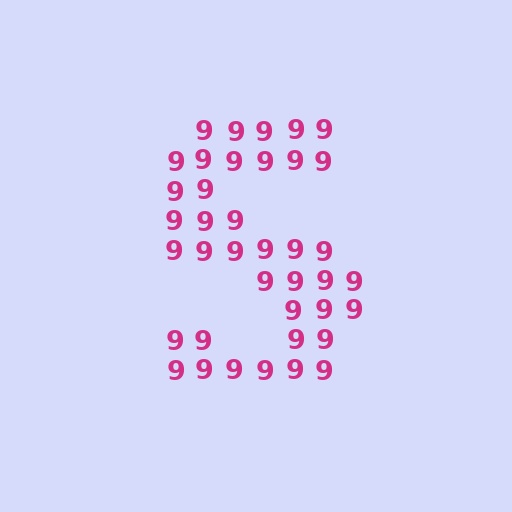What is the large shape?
The large shape is the letter S.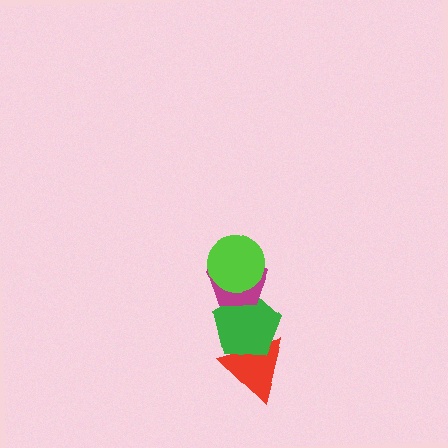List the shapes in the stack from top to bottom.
From top to bottom: the lime circle, the magenta pentagon, the green pentagon, the red triangle.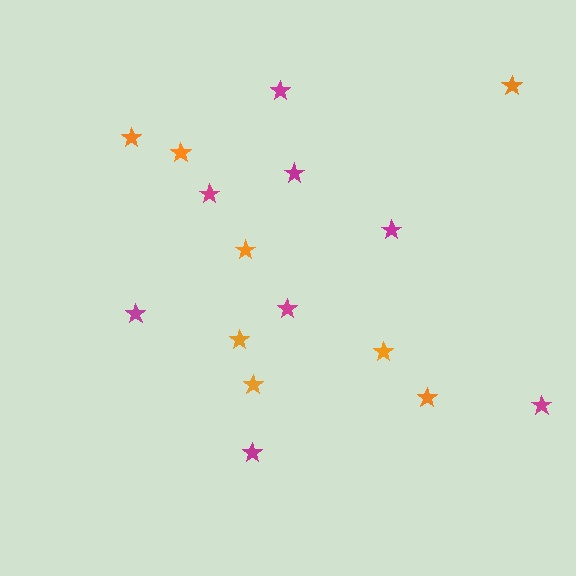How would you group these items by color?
There are 2 groups: one group of orange stars (8) and one group of magenta stars (8).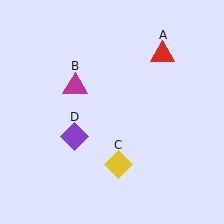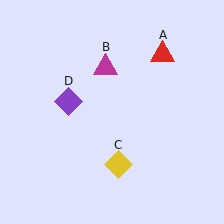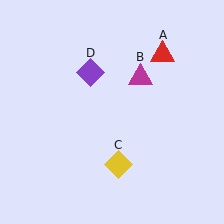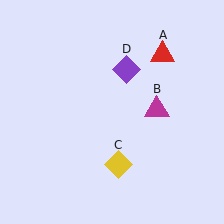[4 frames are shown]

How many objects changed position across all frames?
2 objects changed position: magenta triangle (object B), purple diamond (object D).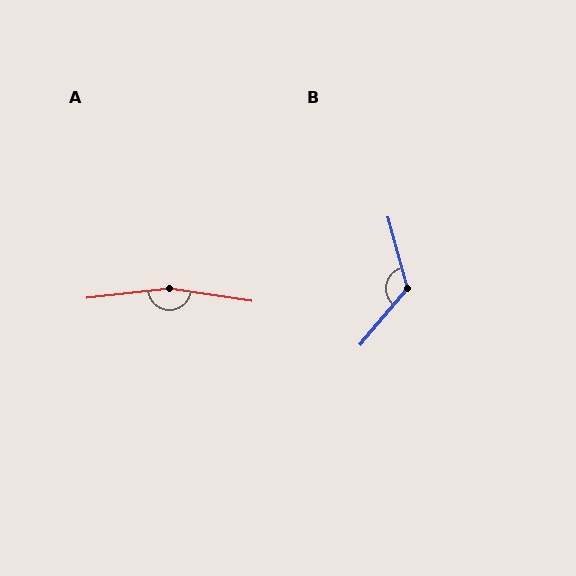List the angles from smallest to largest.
B (125°), A (165°).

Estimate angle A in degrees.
Approximately 165 degrees.